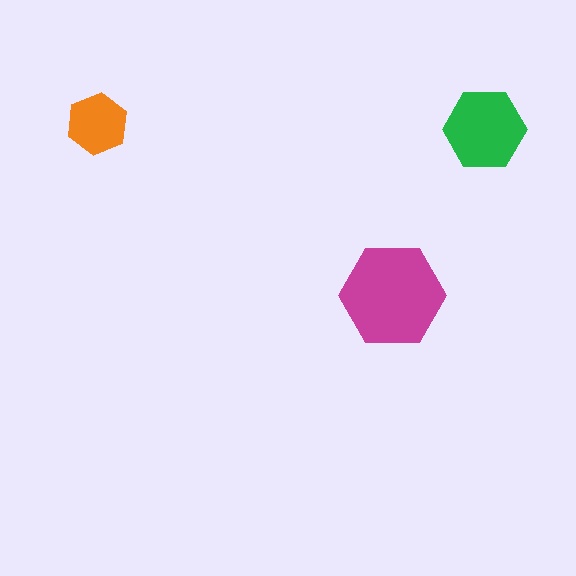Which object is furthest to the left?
The orange hexagon is leftmost.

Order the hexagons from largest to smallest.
the magenta one, the green one, the orange one.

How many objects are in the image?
There are 3 objects in the image.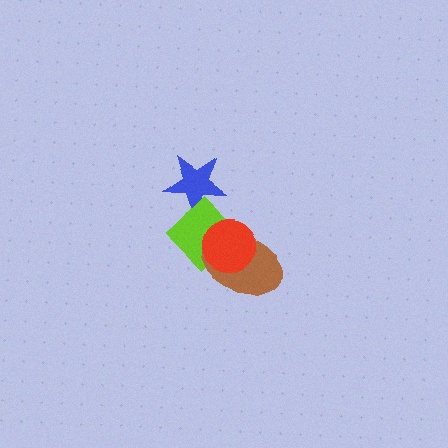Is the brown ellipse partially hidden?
Yes, it is partially covered by another shape.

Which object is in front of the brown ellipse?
The red circle is in front of the brown ellipse.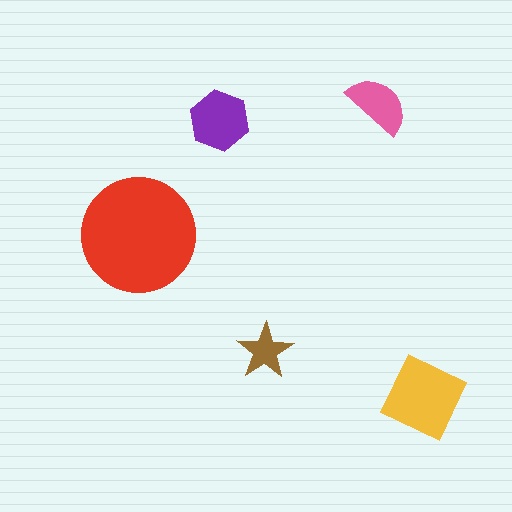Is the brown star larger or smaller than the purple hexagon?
Smaller.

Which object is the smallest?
The brown star.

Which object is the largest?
The red circle.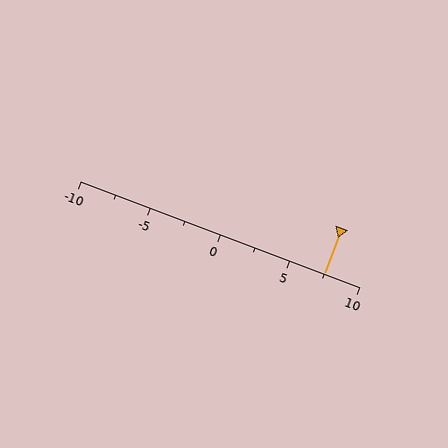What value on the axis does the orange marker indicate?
The marker indicates approximately 7.5.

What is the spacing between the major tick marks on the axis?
The major ticks are spaced 5 apart.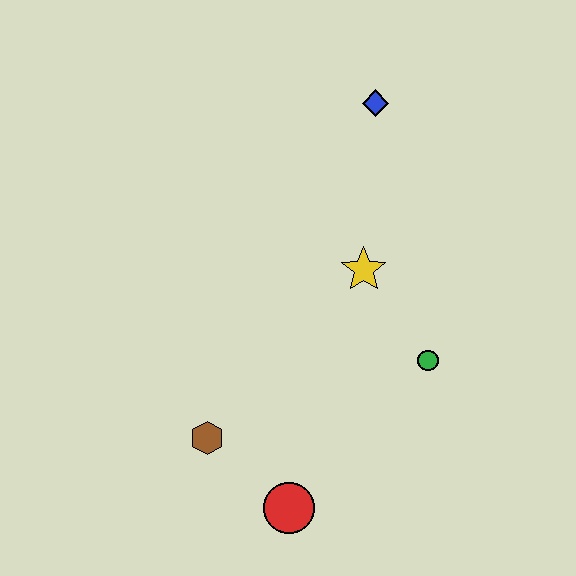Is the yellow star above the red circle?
Yes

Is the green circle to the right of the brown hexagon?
Yes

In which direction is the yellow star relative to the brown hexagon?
The yellow star is above the brown hexagon.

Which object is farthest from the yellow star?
The red circle is farthest from the yellow star.